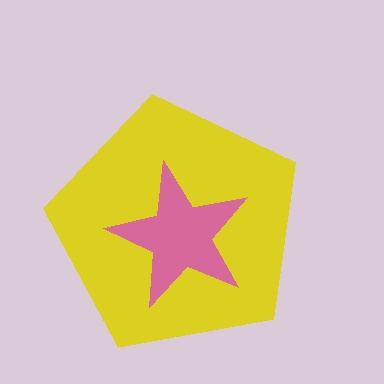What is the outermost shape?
The yellow pentagon.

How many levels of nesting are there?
2.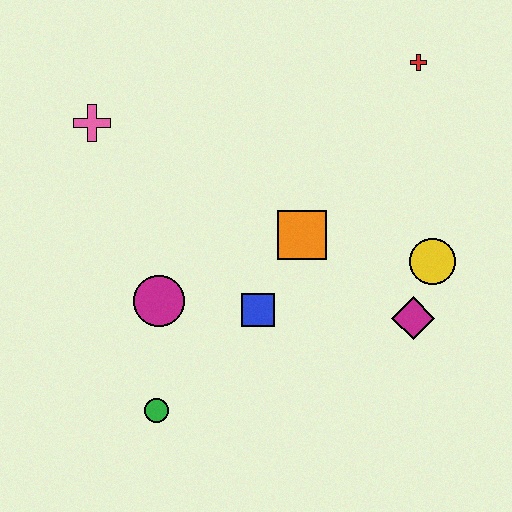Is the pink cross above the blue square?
Yes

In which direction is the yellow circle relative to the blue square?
The yellow circle is to the right of the blue square.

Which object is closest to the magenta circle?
The blue square is closest to the magenta circle.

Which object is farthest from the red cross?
The green circle is farthest from the red cross.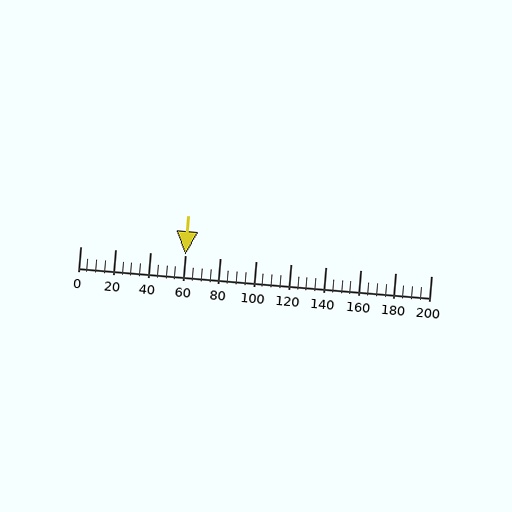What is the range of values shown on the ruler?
The ruler shows values from 0 to 200.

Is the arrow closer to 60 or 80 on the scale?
The arrow is closer to 60.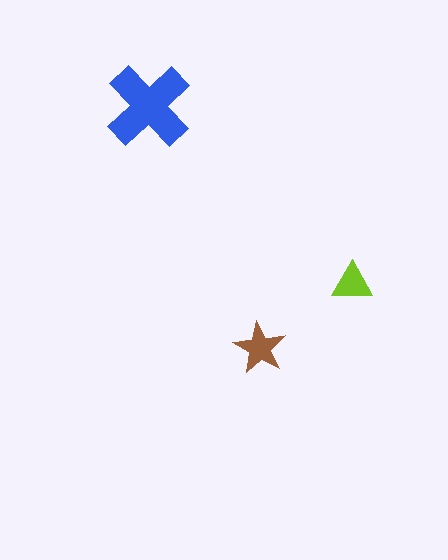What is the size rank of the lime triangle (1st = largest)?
3rd.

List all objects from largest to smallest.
The blue cross, the brown star, the lime triangle.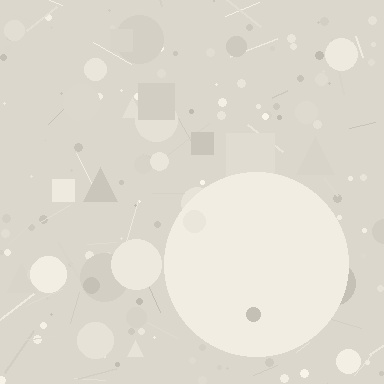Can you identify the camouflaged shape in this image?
The camouflaged shape is a circle.